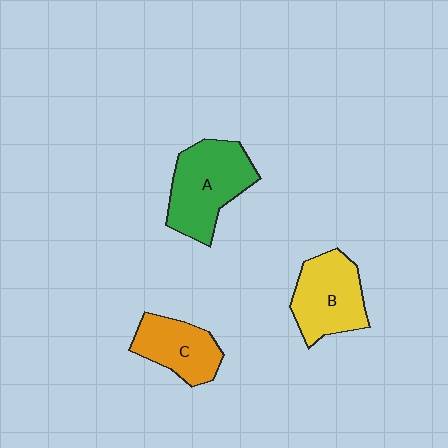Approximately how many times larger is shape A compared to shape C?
Approximately 1.4 times.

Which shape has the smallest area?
Shape C (orange).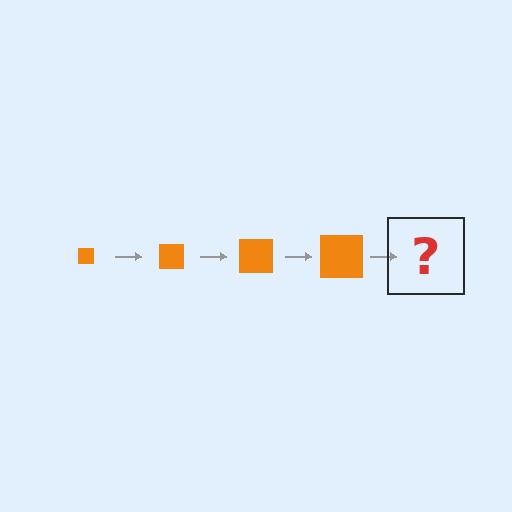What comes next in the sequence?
The next element should be an orange square, larger than the previous one.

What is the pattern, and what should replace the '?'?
The pattern is that the square gets progressively larger each step. The '?' should be an orange square, larger than the previous one.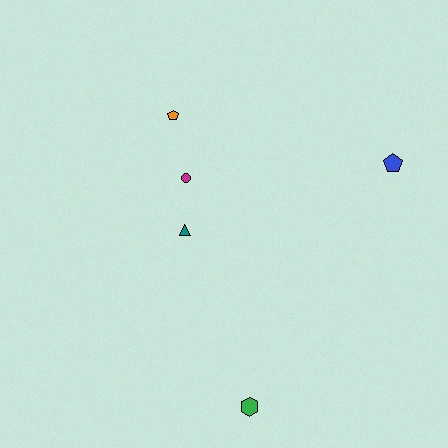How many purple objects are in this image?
There are no purple objects.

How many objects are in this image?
There are 5 objects.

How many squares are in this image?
There are no squares.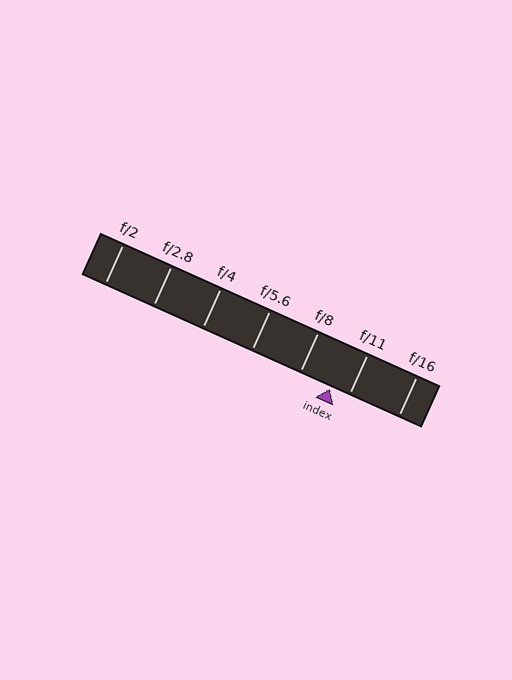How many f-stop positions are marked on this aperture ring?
There are 7 f-stop positions marked.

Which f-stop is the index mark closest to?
The index mark is closest to f/11.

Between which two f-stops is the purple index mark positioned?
The index mark is between f/8 and f/11.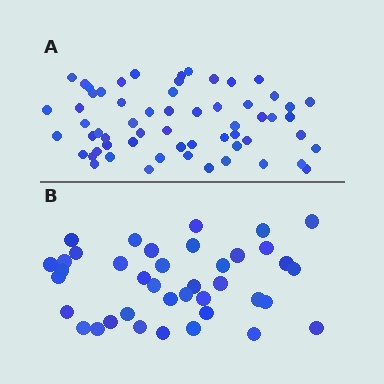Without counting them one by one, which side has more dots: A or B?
Region A (the top region) has more dots.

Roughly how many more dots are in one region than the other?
Region A has approximately 20 more dots than region B.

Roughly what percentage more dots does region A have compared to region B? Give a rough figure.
About 55% more.